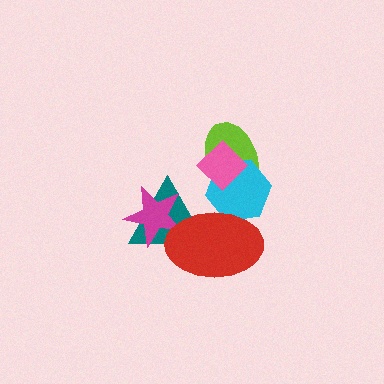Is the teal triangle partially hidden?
Yes, it is partially covered by another shape.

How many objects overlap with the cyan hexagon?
3 objects overlap with the cyan hexagon.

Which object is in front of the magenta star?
The red ellipse is in front of the magenta star.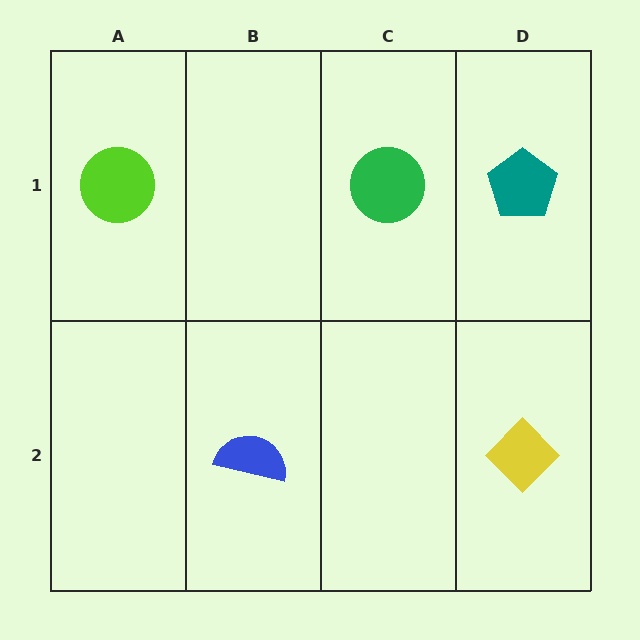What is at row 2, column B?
A blue semicircle.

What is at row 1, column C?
A green circle.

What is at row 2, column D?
A yellow diamond.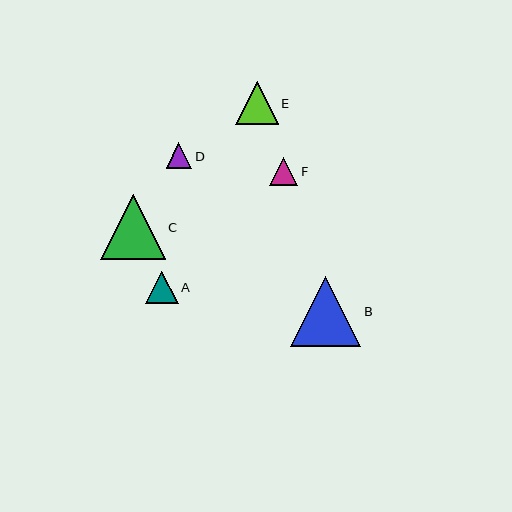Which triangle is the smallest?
Triangle D is the smallest with a size of approximately 26 pixels.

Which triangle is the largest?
Triangle B is the largest with a size of approximately 70 pixels.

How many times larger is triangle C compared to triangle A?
Triangle C is approximately 2.0 times the size of triangle A.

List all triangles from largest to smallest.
From largest to smallest: B, C, E, A, F, D.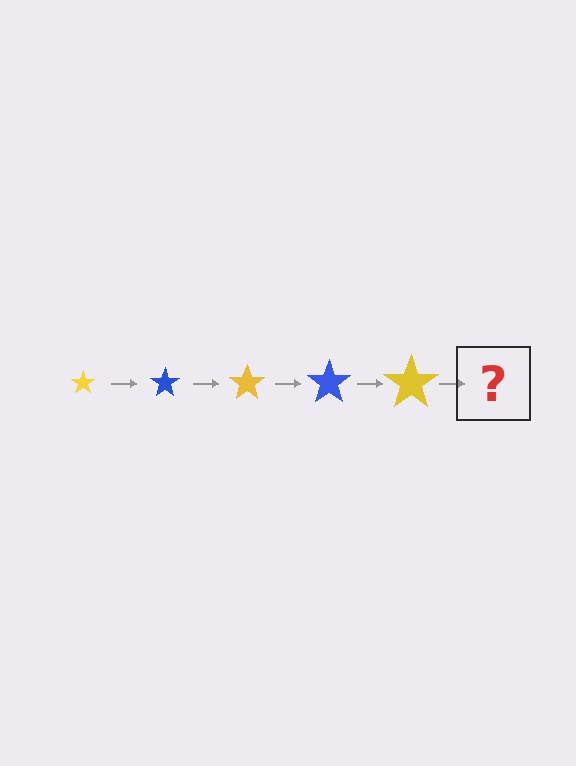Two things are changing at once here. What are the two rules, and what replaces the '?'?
The two rules are that the star grows larger each step and the color cycles through yellow and blue. The '?' should be a blue star, larger than the previous one.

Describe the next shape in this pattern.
It should be a blue star, larger than the previous one.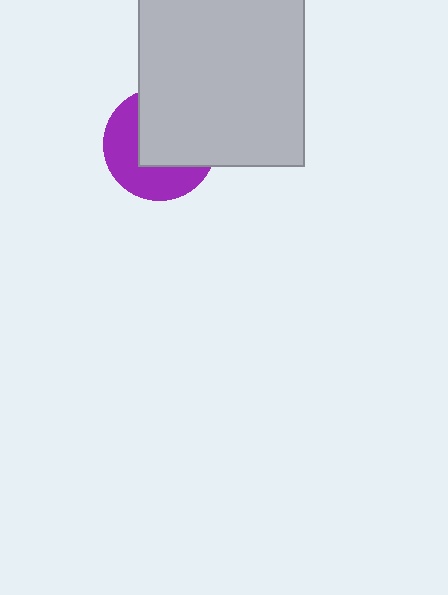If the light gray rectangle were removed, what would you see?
You would see the complete purple circle.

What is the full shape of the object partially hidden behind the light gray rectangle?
The partially hidden object is a purple circle.